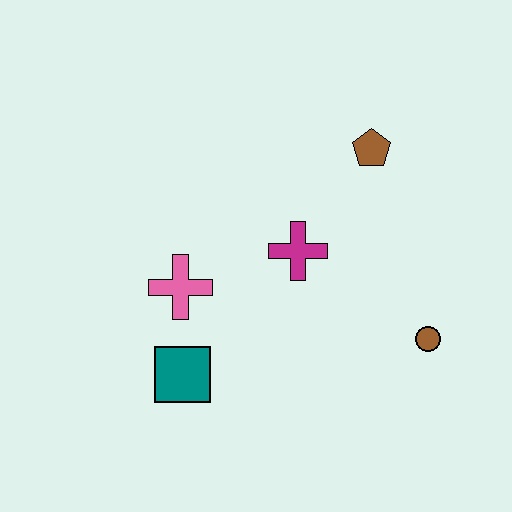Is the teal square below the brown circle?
Yes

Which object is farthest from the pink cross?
The brown circle is farthest from the pink cross.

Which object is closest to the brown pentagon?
The magenta cross is closest to the brown pentagon.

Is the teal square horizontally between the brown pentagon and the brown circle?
No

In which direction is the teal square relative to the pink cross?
The teal square is below the pink cross.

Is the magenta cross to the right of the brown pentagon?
No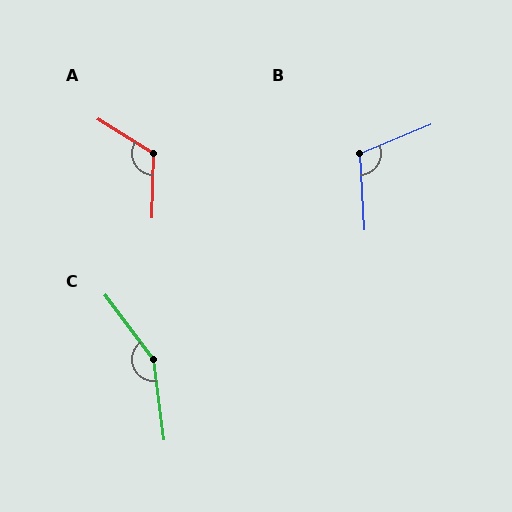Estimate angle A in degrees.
Approximately 121 degrees.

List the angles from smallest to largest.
B (109°), A (121°), C (150°).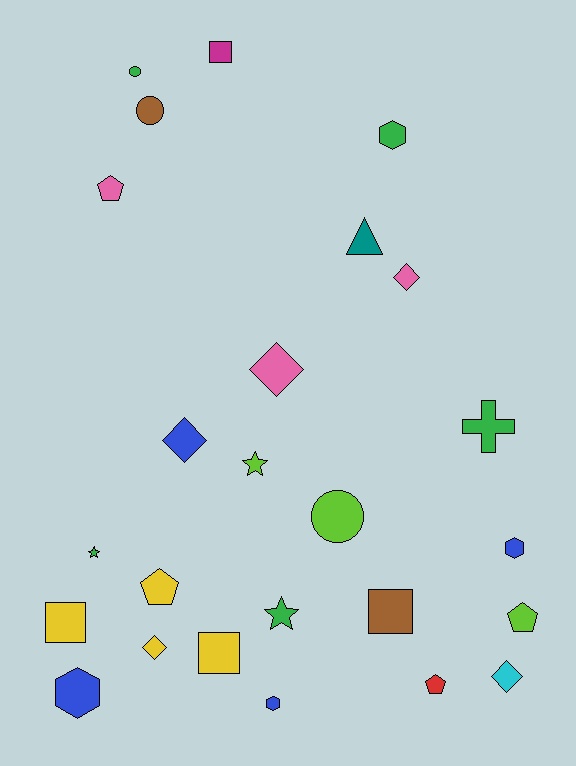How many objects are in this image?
There are 25 objects.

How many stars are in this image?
There are 3 stars.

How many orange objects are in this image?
There are no orange objects.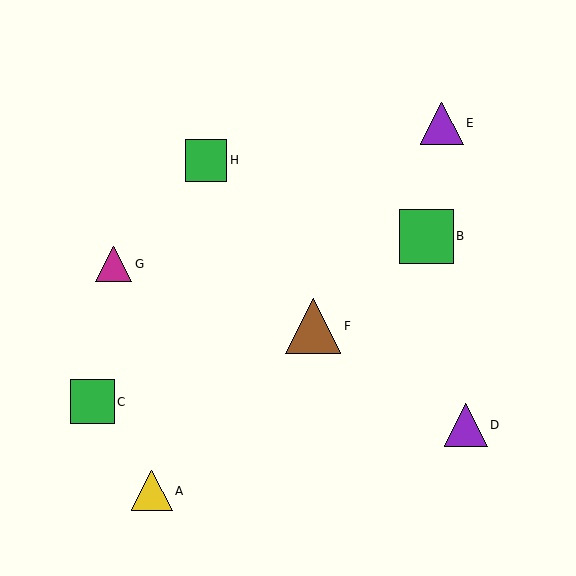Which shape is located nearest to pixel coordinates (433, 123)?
The purple triangle (labeled E) at (442, 123) is nearest to that location.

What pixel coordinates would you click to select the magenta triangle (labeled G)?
Click at (114, 264) to select the magenta triangle G.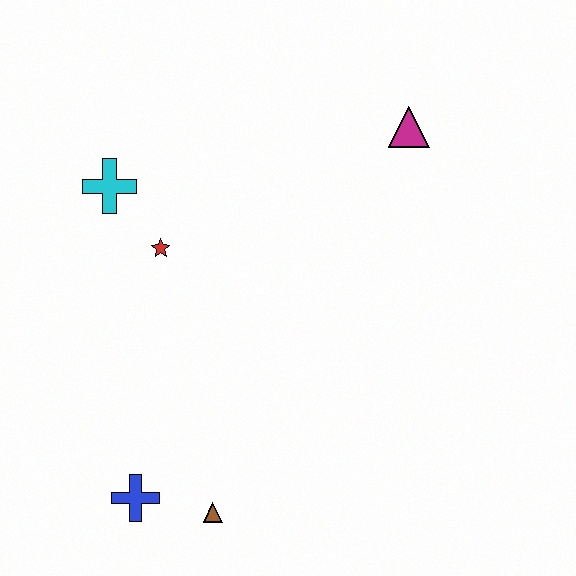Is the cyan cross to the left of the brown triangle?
Yes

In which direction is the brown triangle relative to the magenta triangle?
The brown triangle is below the magenta triangle.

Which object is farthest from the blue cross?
The magenta triangle is farthest from the blue cross.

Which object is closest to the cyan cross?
The red star is closest to the cyan cross.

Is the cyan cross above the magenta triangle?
No